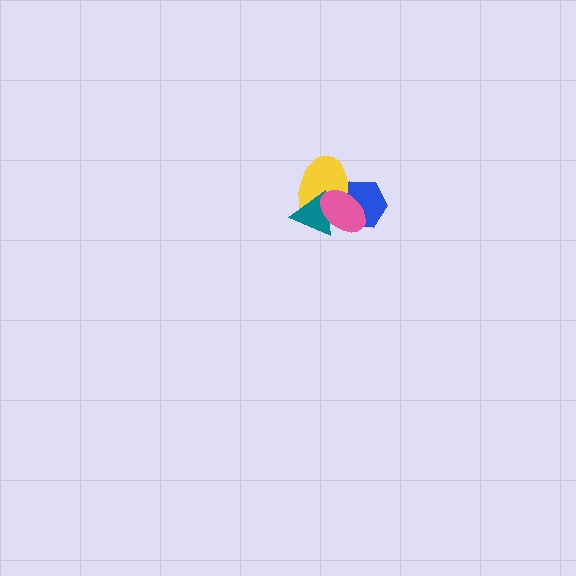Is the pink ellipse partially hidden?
No, no other shape covers it.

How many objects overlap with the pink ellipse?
3 objects overlap with the pink ellipse.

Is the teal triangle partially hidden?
Yes, it is partially covered by another shape.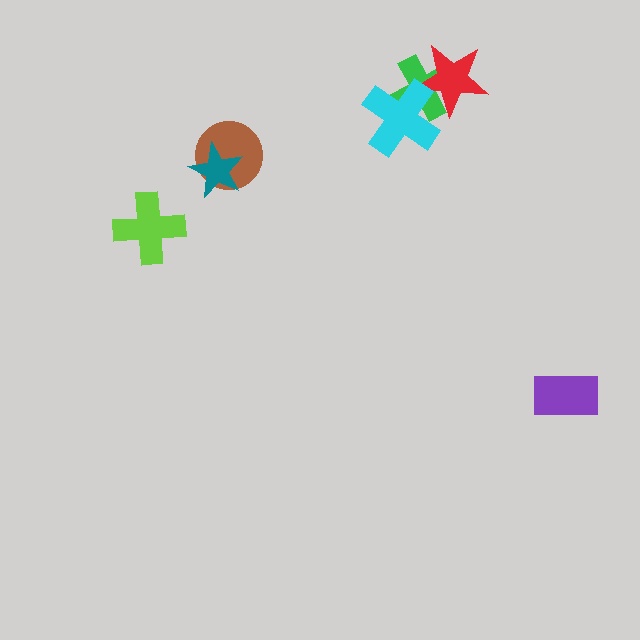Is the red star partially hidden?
Yes, it is partially covered by another shape.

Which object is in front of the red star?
The cyan cross is in front of the red star.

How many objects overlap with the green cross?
2 objects overlap with the green cross.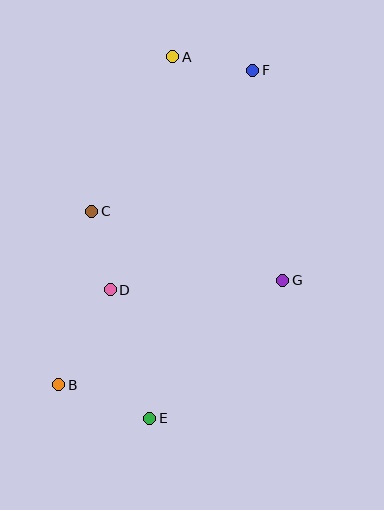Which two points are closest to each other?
Points C and D are closest to each other.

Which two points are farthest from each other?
Points B and F are farthest from each other.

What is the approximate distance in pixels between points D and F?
The distance between D and F is approximately 262 pixels.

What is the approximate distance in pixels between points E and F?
The distance between E and F is approximately 363 pixels.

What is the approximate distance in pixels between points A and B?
The distance between A and B is approximately 347 pixels.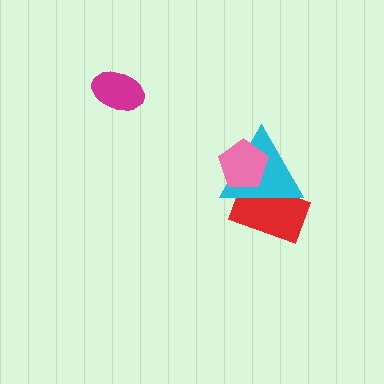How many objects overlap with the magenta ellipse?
0 objects overlap with the magenta ellipse.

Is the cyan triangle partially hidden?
Yes, it is partially covered by another shape.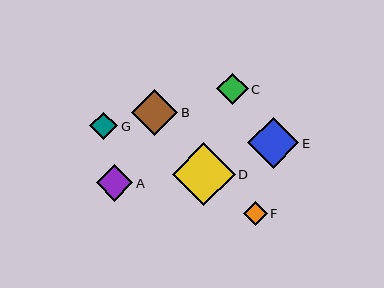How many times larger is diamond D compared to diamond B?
Diamond D is approximately 1.4 times the size of diamond B.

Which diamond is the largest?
Diamond D is the largest with a size of approximately 63 pixels.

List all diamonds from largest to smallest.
From largest to smallest: D, E, B, A, C, G, F.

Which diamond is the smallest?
Diamond F is the smallest with a size of approximately 24 pixels.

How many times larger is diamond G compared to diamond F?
Diamond G is approximately 1.2 times the size of diamond F.